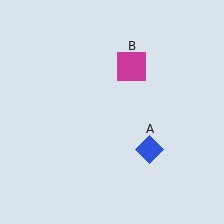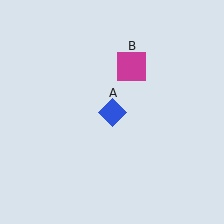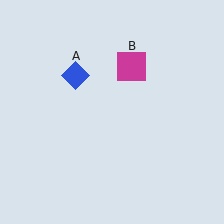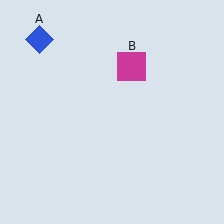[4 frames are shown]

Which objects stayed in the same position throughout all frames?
Magenta square (object B) remained stationary.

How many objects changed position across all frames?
1 object changed position: blue diamond (object A).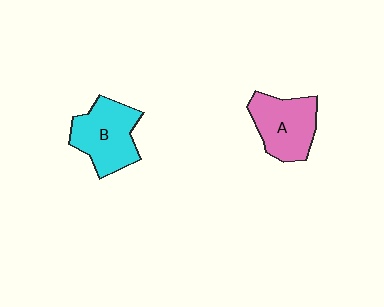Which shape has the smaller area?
Shape A (pink).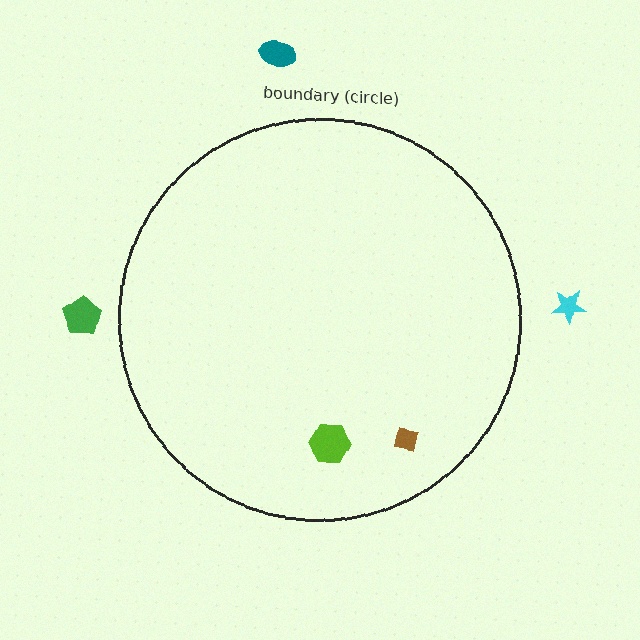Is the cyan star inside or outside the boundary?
Outside.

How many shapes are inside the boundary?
2 inside, 3 outside.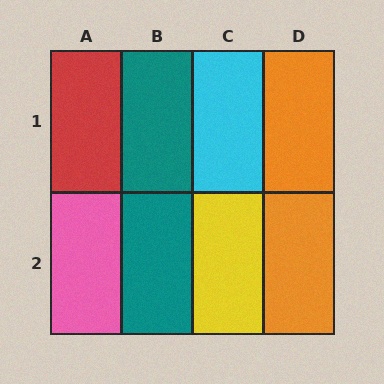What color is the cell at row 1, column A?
Red.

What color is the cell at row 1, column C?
Cyan.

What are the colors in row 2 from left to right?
Pink, teal, yellow, orange.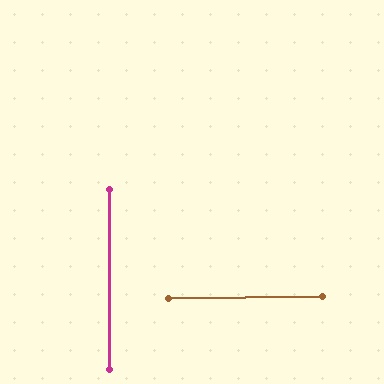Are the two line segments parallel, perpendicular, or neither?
Perpendicular — they meet at approximately 90°.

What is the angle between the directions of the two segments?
Approximately 90 degrees.